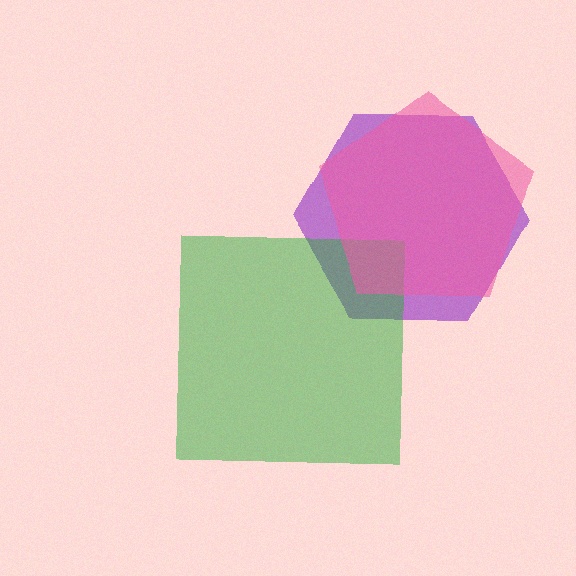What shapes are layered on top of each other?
The layered shapes are: a purple hexagon, a green square, a pink pentagon.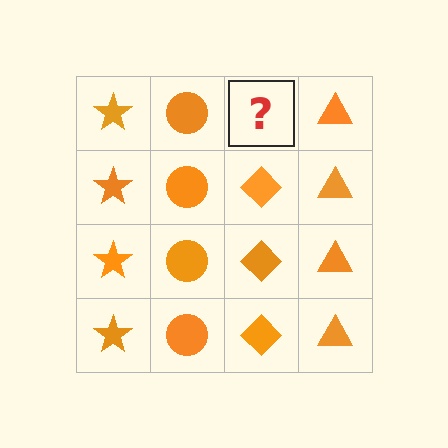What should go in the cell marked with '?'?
The missing cell should contain an orange diamond.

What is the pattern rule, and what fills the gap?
The rule is that each column has a consistent shape. The gap should be filled with an orange diamond.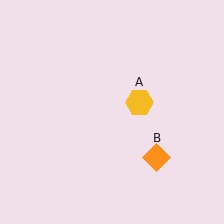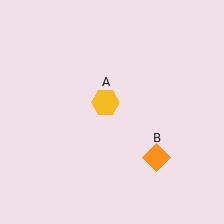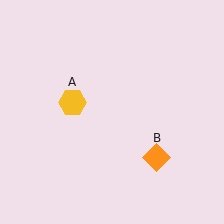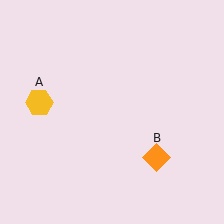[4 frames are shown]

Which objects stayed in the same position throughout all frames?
Orange diamond (object B) remained stationary.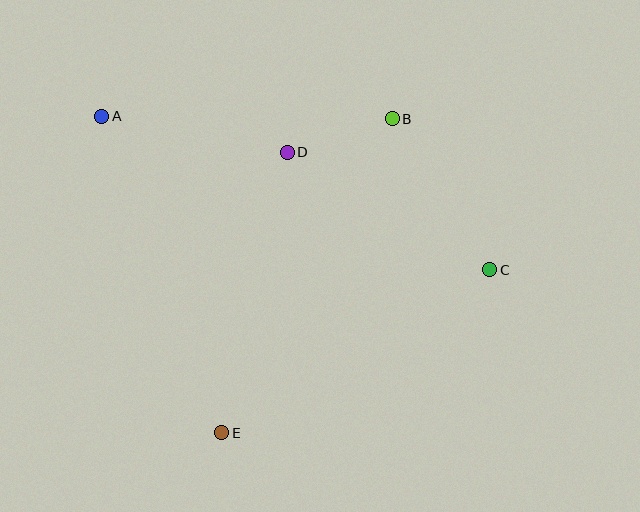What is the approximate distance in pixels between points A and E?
The distance between A and E is approximately 338 pixels.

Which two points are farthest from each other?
Points A and C are farthest from each other.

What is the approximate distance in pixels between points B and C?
The distance between B and C is approximately 179 pixels.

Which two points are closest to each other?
Points B and D are closest to each other.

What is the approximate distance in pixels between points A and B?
The distance between A and B is approximately 291 pixels.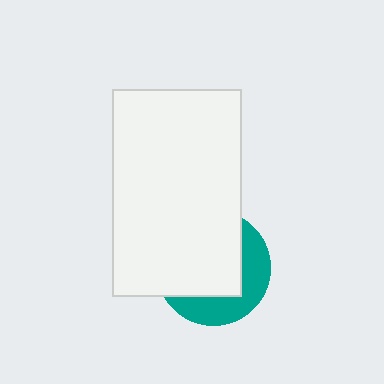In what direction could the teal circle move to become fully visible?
The teal circle could move toward the lower-right. That would shift it out from behind the white rectangle entirely.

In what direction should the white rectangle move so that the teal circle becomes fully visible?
The white rectangle should move toward the upper-left. That is the shortest direction to clear the overlap and leave the teal circle fully visible.